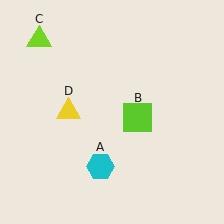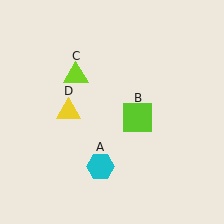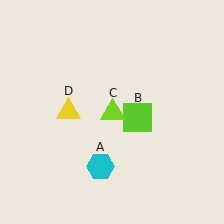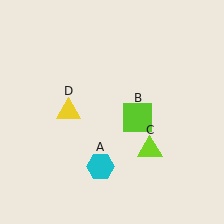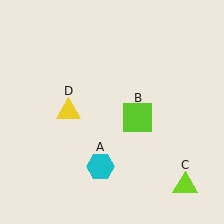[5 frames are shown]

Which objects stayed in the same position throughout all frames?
Cyan hexagon (object A) and lime square (object B) and yellow triangle (object D) remained stationary.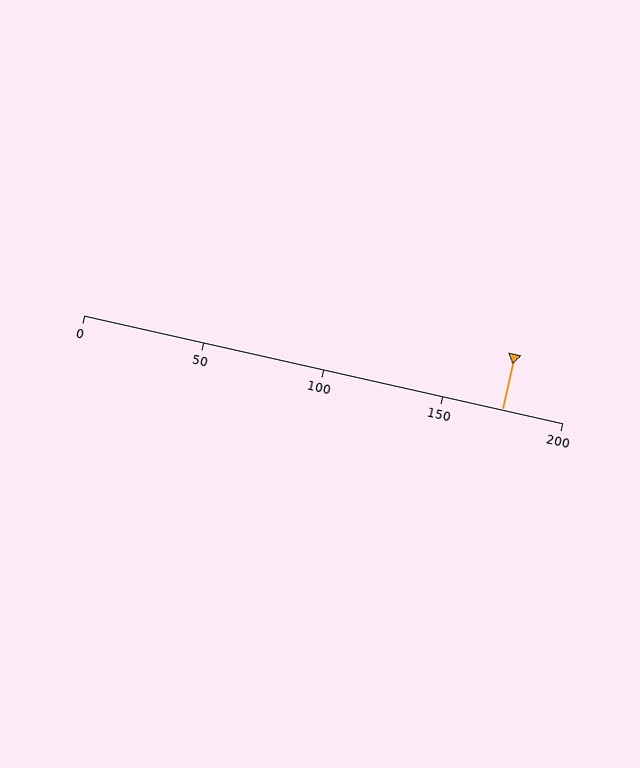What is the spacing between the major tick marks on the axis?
The major ticks are spaced 50 apart.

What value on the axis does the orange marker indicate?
The marker indicates approximately 175.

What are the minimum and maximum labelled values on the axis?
The axis runs from 0 to 200.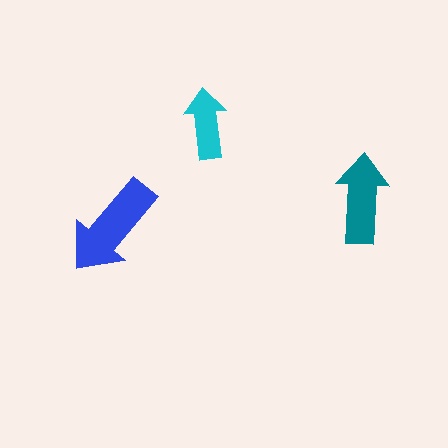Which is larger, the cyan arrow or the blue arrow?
The blue one.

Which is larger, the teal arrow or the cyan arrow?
The teal one.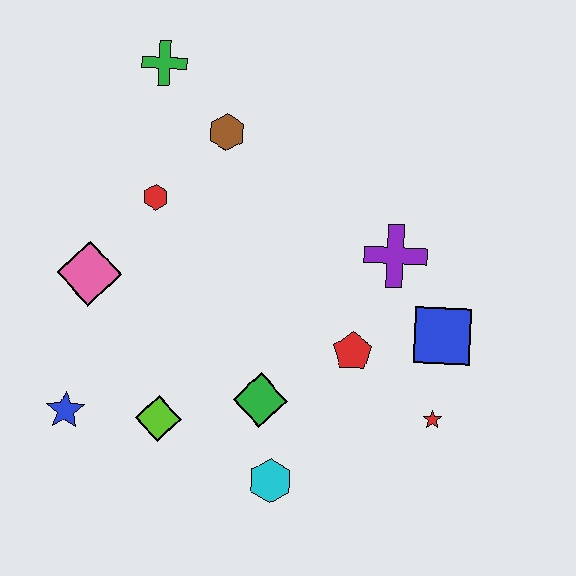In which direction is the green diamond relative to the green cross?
The green diamond is below the green cross.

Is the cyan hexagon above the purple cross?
No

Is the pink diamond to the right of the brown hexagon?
No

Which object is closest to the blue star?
The lime diamond is closest to the blue star.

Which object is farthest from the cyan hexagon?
The green cross is farthest from the cyan hexagon.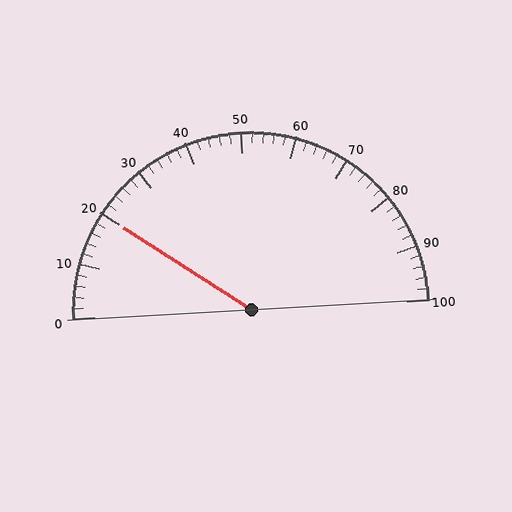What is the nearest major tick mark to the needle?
The nearest major tick mark is 20.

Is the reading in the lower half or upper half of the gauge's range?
The reading is in the lower half of the range (0 to 100).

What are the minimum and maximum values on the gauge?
The gauge ranges from 0 to 100.